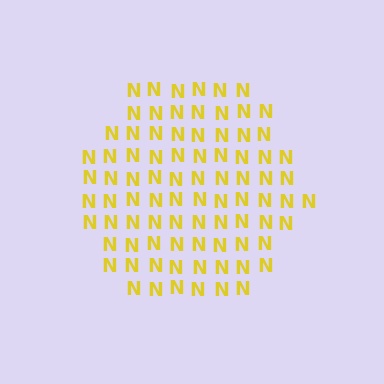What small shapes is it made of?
It is made of small letter N's.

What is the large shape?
The large shape is a hexagon.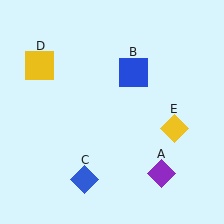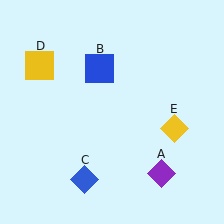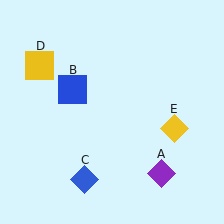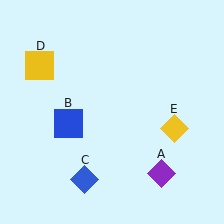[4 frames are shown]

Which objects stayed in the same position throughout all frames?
Purple diamond (object A) and blue diamond (object C) and yellow square (object D) and yellow diamond (object E) remained stationary.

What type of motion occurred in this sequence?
The blue square (object B) rotated counterclockwise around the center of the scene.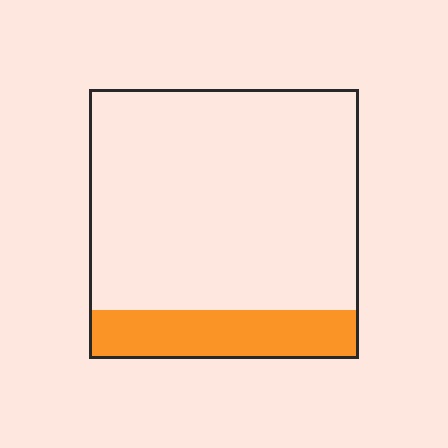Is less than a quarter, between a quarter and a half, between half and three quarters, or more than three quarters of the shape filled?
Less than a quarter.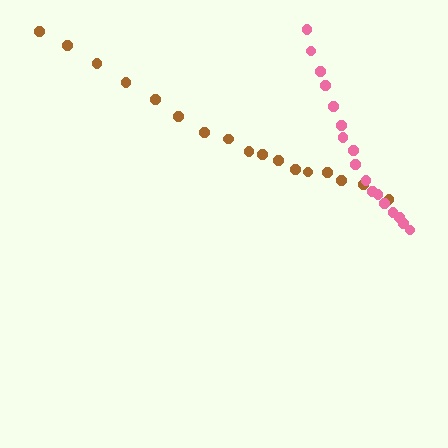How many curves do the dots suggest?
There are 2 distinct paths.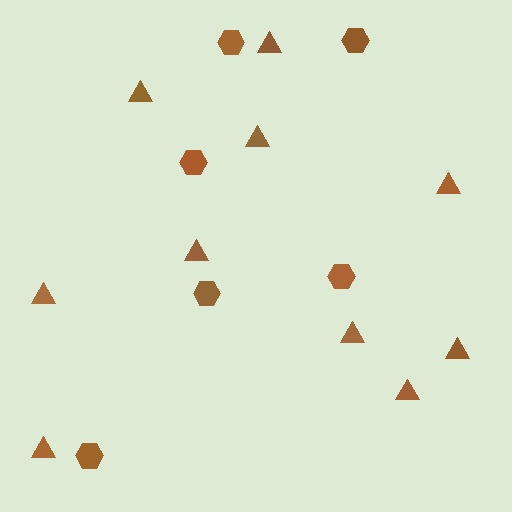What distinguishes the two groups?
There are 2 groups: one group of hexagons (6) and one group of triangles (10).